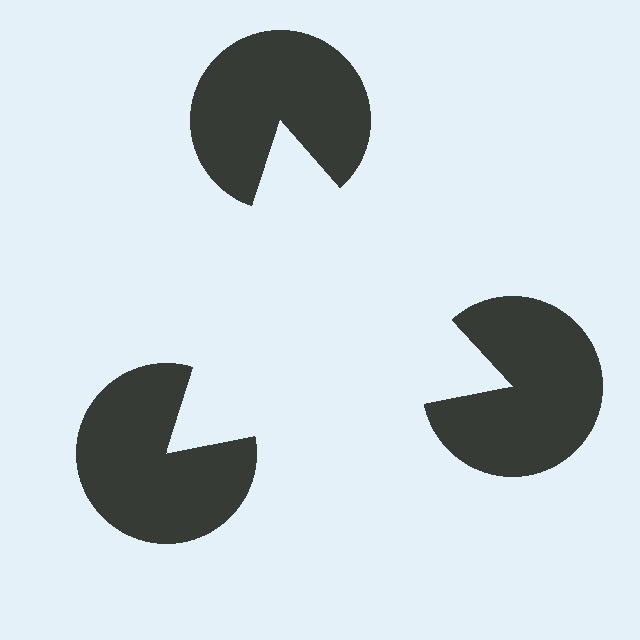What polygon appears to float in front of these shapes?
An illusory triangle — its edges are inferred from the aligned wedge cuts in the pac-man discs, not physically drawn.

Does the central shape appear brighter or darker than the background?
It typically appears slightly brighter than the background, even though no actual brightness change is drawn.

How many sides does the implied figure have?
3 sides.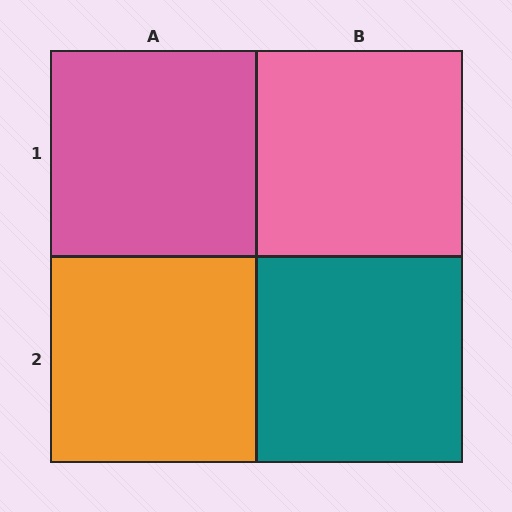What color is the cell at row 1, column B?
Pink.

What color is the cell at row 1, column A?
Pink.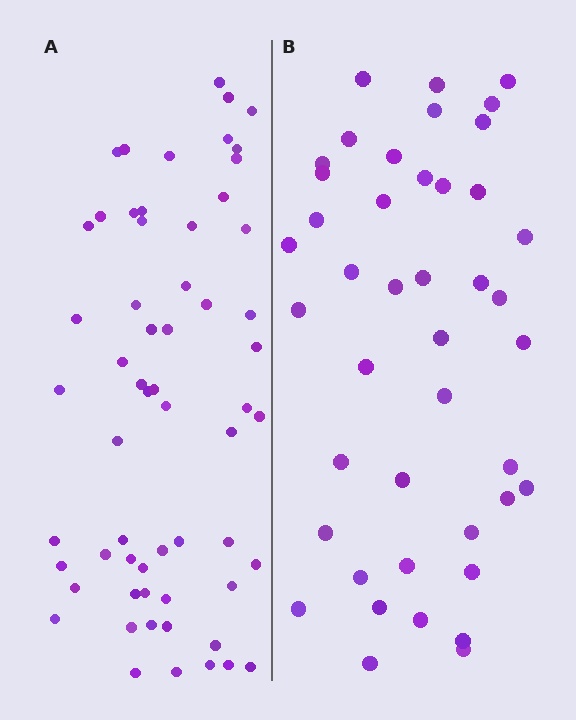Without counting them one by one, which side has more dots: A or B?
Region A (the left region) has more dots.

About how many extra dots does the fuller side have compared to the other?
Region A has approximately 15 more dots than region B.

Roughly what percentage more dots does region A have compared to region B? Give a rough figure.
About 40% more.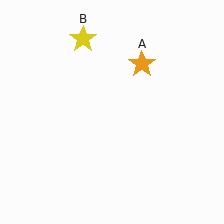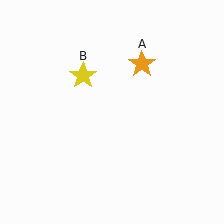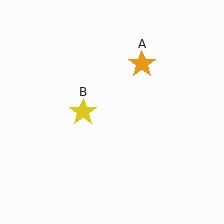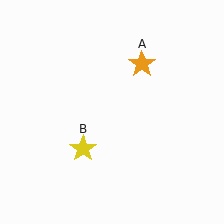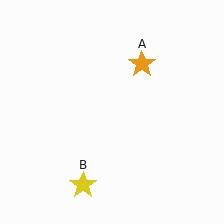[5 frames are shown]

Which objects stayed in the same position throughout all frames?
Orange star (object A) remained stationary.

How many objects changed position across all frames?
1 object changed position: yellow star (object B).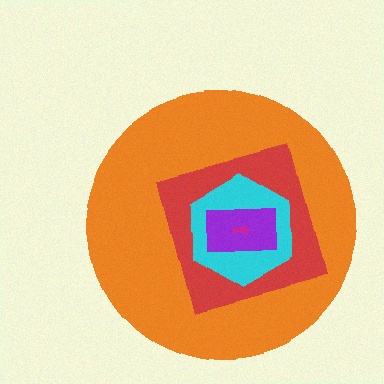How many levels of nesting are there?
5.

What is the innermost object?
The magenta arrow.